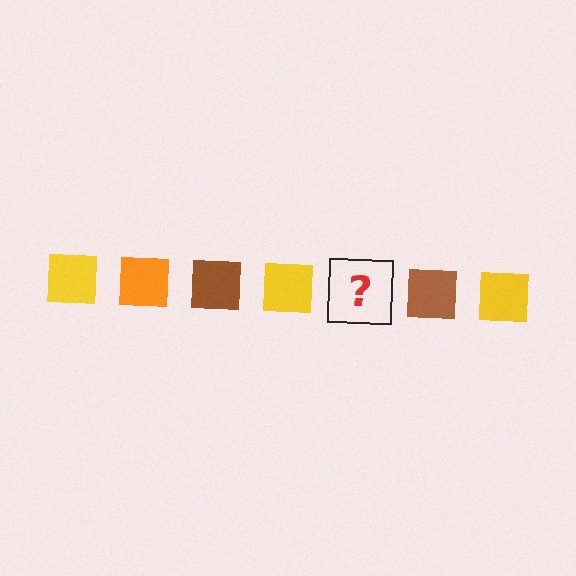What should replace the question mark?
The question mark should be replaced with an orange square.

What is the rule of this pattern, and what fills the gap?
The rule is that the pattern cycles through yellow, orange, brown squares. The gap should be filled with an orange square.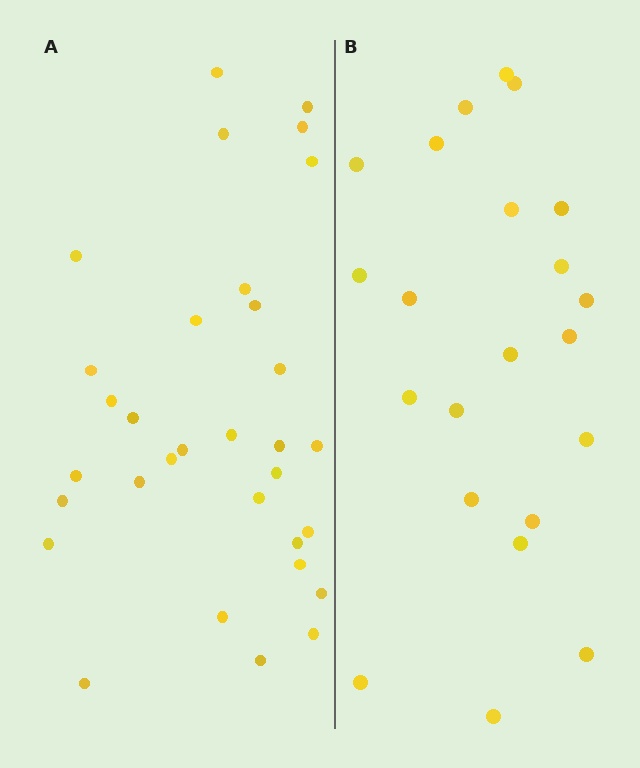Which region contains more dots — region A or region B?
Region A (the left region) has more dots.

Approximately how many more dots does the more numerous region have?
Region A has roughly 10 or so more dots than region B.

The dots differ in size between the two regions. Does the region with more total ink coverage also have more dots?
No. Region B has more total ink coverage because its dots are larger, but region A actually contains more individual dots. Total area can be misleading — the number of items is what matters here.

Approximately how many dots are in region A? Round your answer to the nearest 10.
About 30 dots. (The exact count is 32, which rounds to 30.)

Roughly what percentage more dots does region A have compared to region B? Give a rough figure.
About 45% more.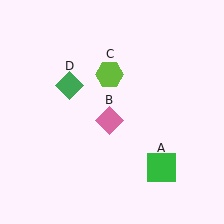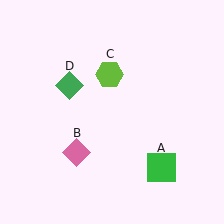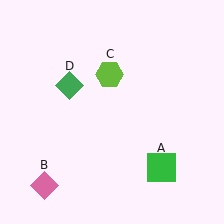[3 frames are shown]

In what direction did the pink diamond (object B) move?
The pink diamond (object B) moved down and to the left.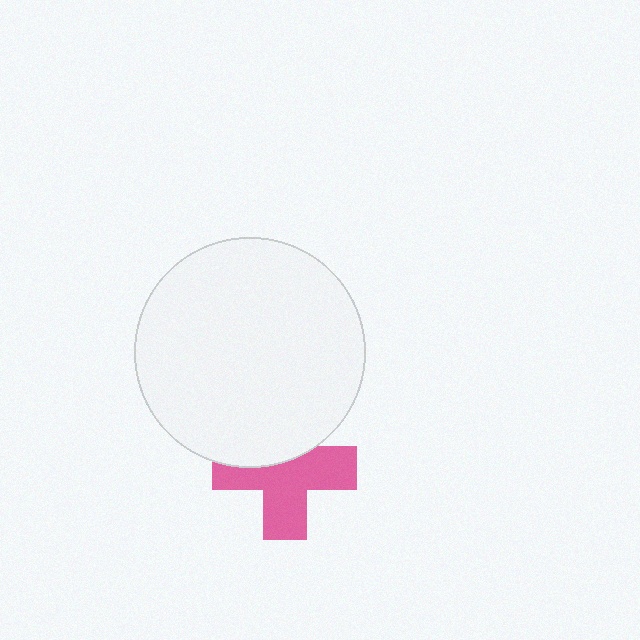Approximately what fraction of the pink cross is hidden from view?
Roughly 37% of the pink cross is hidden behind the white circle.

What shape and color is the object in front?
The object in front is a white circle.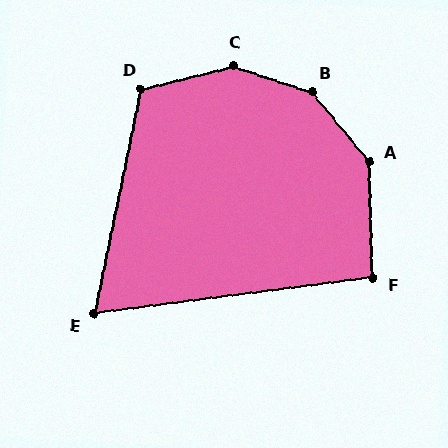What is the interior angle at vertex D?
Approximately 116 degrees (obtuse).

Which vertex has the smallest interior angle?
E, at approximately 71 degrees.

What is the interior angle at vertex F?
Approximately 96 degrees (obtuse).